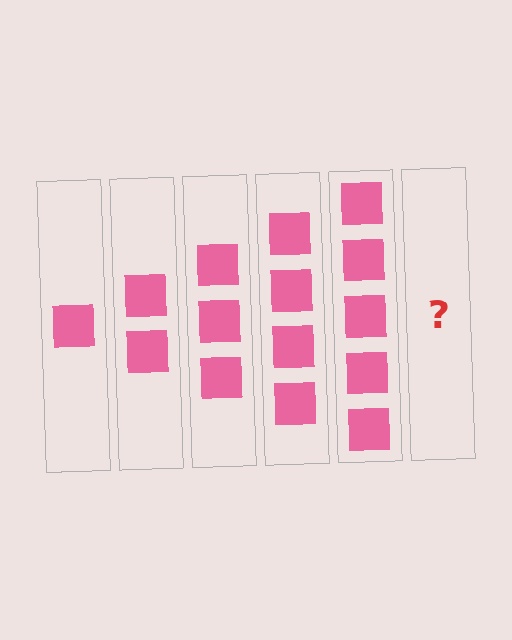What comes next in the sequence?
The next element should be 6 squares.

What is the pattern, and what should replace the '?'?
The pattern is that each step adds one more square. The '?' should be 6 squares.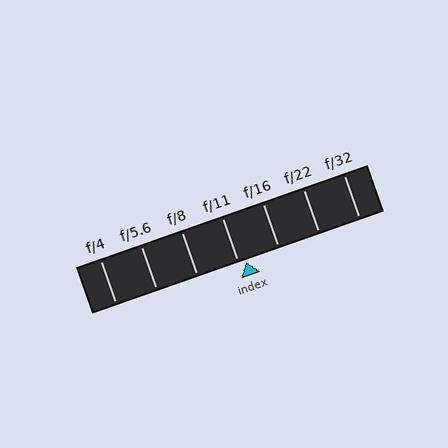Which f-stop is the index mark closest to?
The index mark is closest to f/11.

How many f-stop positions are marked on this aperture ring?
There are 7 f-stop positions marked.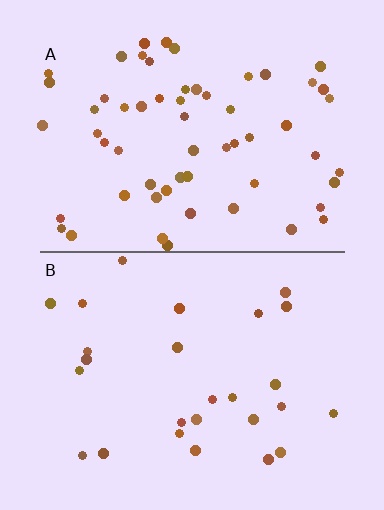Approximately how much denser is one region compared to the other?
Approximately 2.2× — region A over region B.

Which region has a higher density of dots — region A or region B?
A (the top).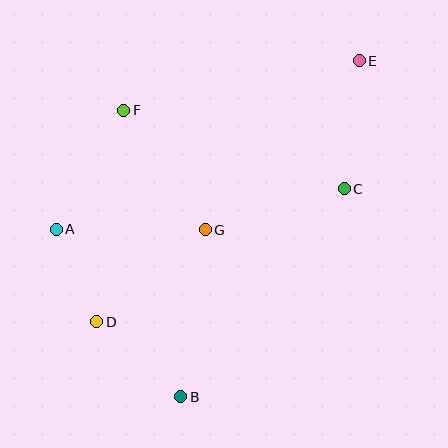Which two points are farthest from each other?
Points B and E are farthest from each other.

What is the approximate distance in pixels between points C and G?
The distance between C and G is approximately 145 pixels.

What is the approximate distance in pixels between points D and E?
The distance between D and E is approximately 370 pixels.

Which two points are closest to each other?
Points A and D are closest to each other.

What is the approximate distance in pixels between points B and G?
The distance between B and G is approximately 169 pixels.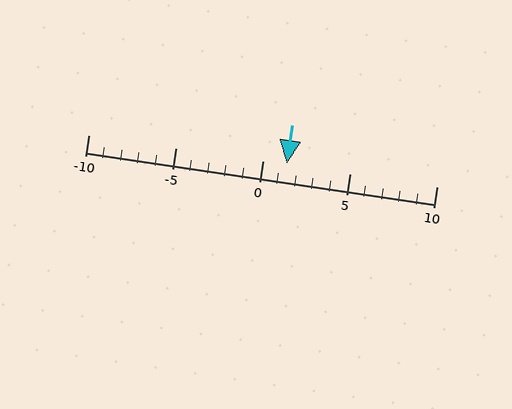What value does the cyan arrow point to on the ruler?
The cyan arrow points to approximately 1.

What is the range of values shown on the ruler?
The ruler shows values from -10 to 10.